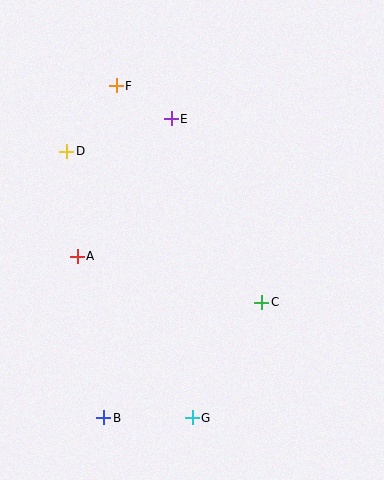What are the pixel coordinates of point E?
Point E is at (171, 118).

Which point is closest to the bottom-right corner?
Point G is closest to the bottom-right corner.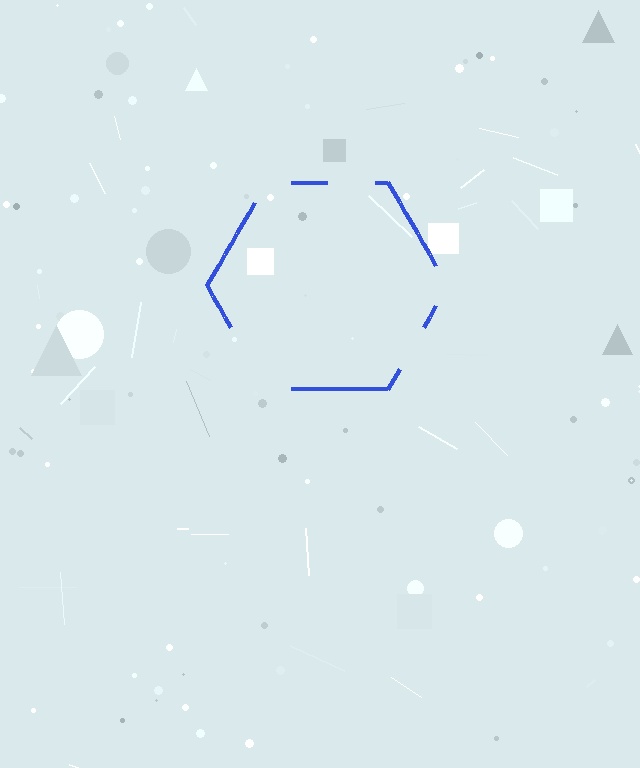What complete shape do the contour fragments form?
The contour fragments form a hexagon.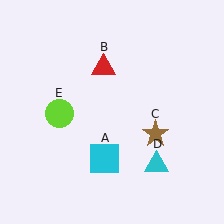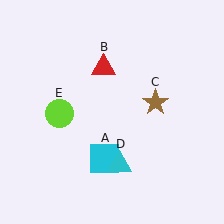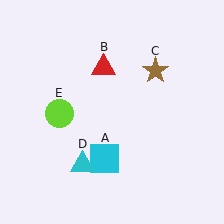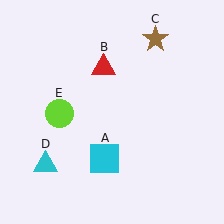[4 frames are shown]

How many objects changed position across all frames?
2 objects changed position: brown star (object C), cyan triangle (object D).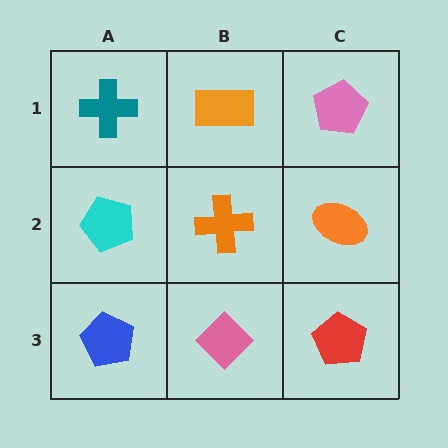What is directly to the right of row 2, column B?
An orange ellipse.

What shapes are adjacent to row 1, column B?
An orange cross (row 2, column B), a teal cross (row 1, column A), a pink pentagon (row 1, column C).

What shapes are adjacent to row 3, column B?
An orange cross (row 2, column B), a blue pentagon (row 3, column A), a red pentagon (row 3, column C).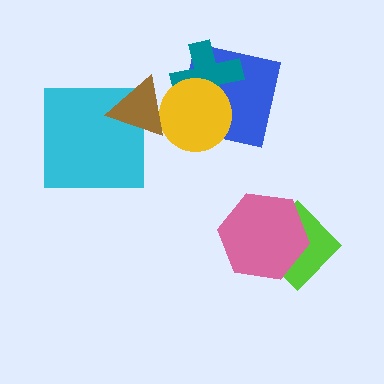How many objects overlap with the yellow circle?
3 objects overlap with the yellow circle.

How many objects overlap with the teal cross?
2 objects overlap with the teal cross.